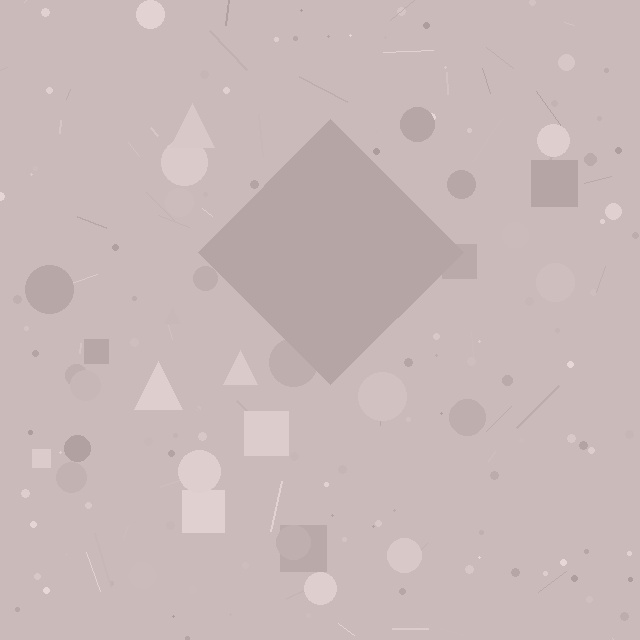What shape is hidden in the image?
A diamond is hidden in the image.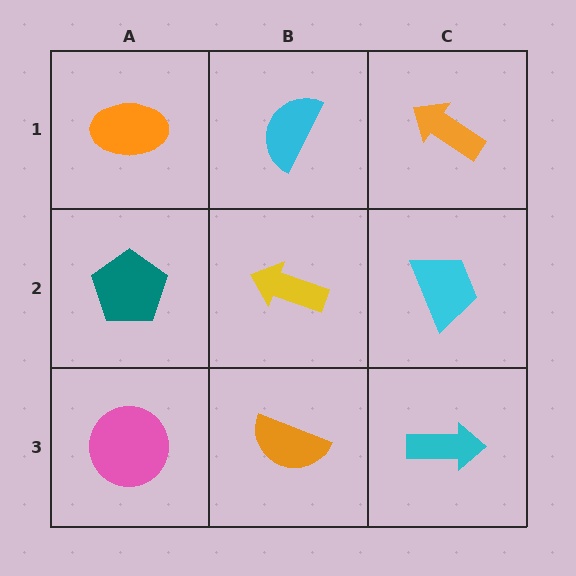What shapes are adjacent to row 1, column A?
A teal pentagon (row 2, column A), a cyan semicircle (row 1, column B).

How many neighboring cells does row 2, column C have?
3.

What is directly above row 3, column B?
A yellow arrow.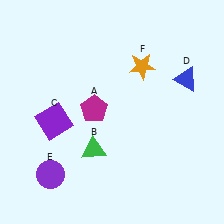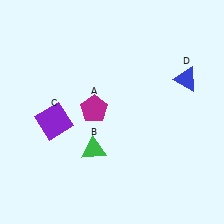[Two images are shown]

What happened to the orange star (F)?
The orange star (F) was removed in Image 2. It was in the top-right area of Image 1.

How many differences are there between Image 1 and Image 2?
There are 2 differences between the two images.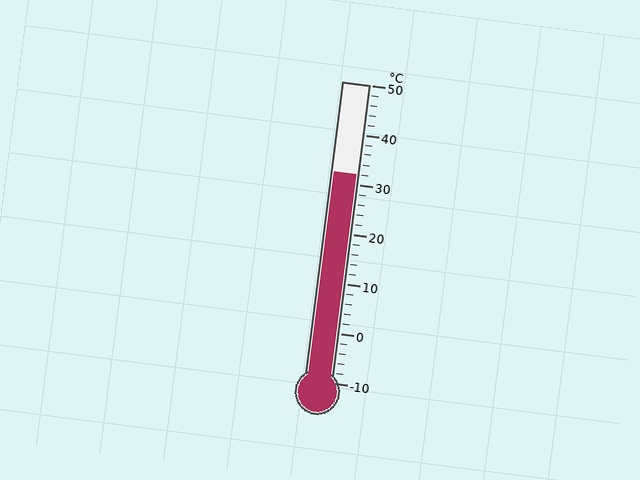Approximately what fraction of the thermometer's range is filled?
The thermometer is filled to approximately 70% of its range.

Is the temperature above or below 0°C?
The temperature is above 0°C.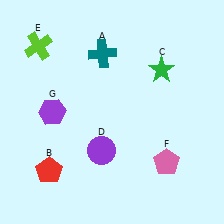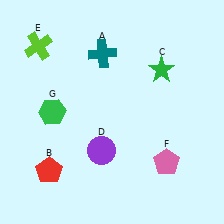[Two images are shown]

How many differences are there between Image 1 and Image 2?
There is 1 difference between the two images.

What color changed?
The hexagon (G) changed from purple in Image 1 to green in Image 2.